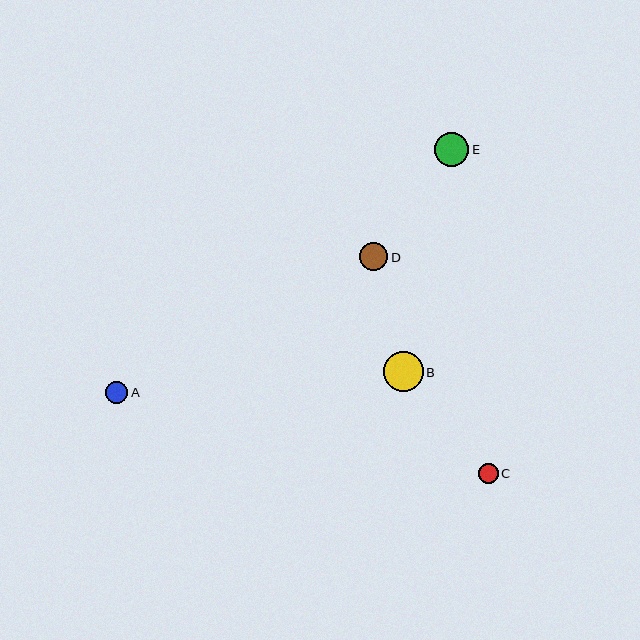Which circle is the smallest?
Circle C is the smallest with a size of approximately 20 pixels.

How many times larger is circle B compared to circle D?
Circle B is approximately 1.4 times the size of circle D.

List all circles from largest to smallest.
From largest to smallest: B, E, D, A, C.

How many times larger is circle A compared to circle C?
Circle A is approximately 1.1 times the size of circle C.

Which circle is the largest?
Circle B is the largest with a size of approximately 40 pixels.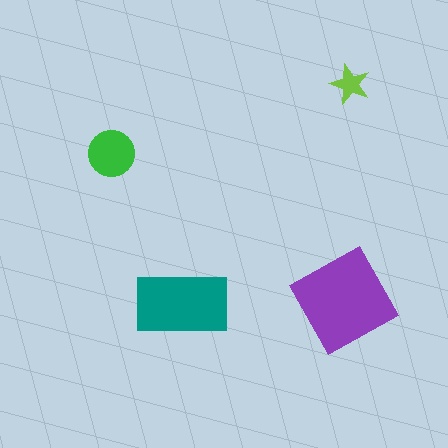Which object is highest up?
The lime star is topmost.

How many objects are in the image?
There are 4 objects in the image.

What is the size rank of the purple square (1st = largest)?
1st.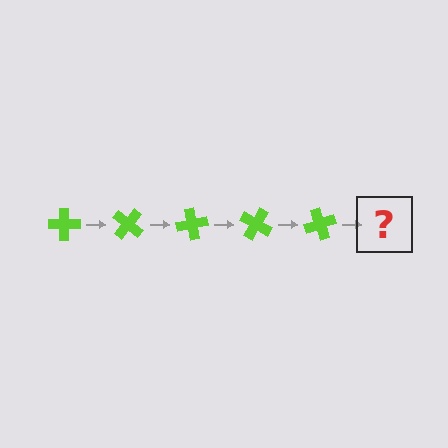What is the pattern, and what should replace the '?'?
The pattern is that the cross rotates 40 degrees each step. The '?' should be a lime cross rotated 200 degrees.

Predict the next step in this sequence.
The next step is a lime cross rotated 200 degrees.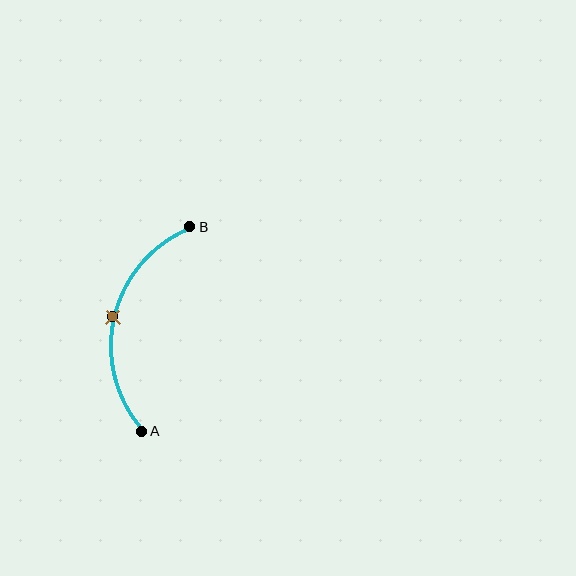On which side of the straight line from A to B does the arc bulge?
The arc bulges to the left of the straight line connecting A and B.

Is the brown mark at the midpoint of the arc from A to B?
Yes. The brown mark lies on the arc at equal arc-length from both A and B — it is the arc midpoint.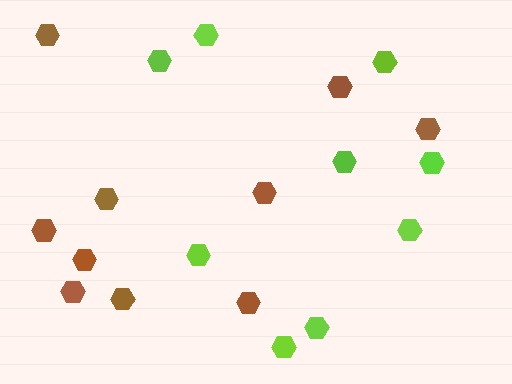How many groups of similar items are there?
There are 2 groups: one group of brown hexagons (10) and one group of lime hexagons (9).